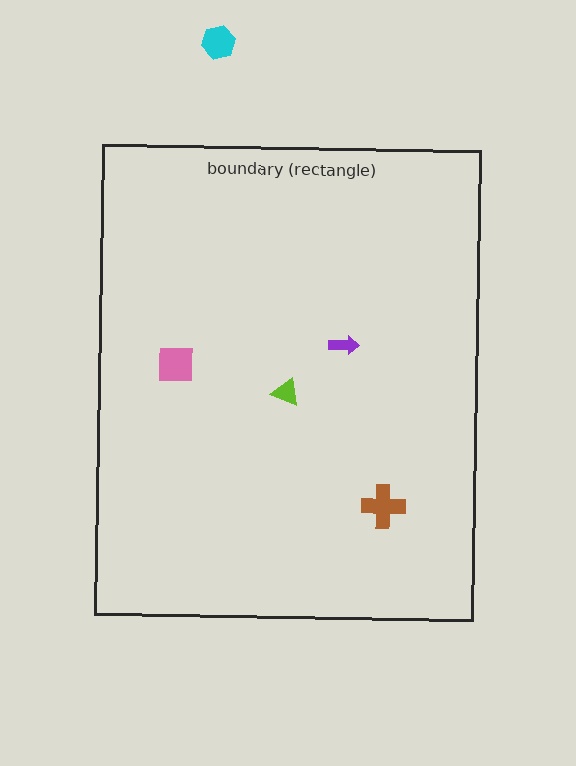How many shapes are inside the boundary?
4 inside, 1 outside.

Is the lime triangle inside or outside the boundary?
Inside.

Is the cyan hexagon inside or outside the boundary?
Outside.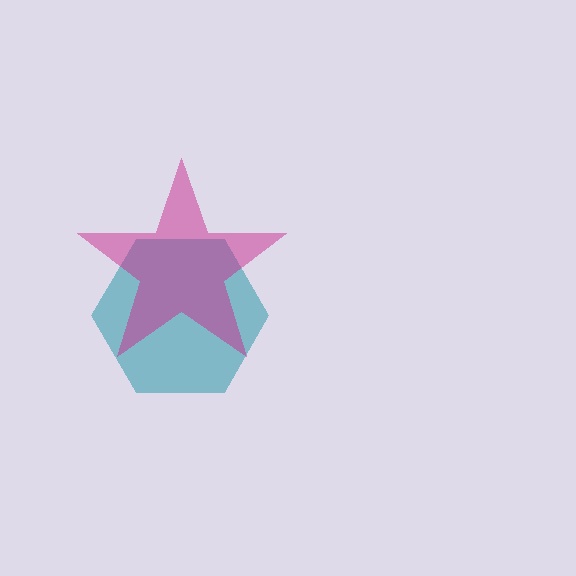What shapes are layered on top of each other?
The layered shapes are: a teal hexagon, a magenta star.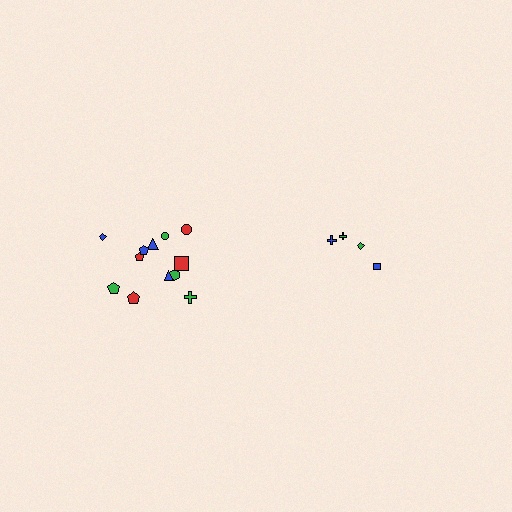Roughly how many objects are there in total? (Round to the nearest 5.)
Roughly 15 objects in total.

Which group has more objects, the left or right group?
The left group.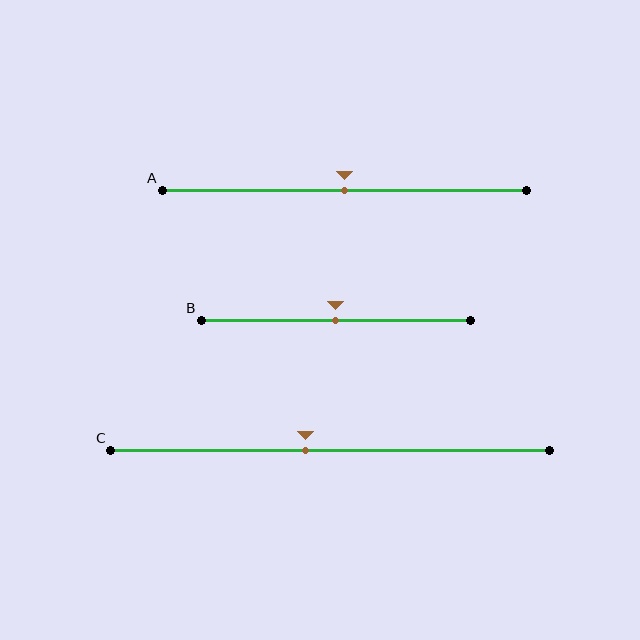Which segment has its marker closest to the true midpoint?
Segment A has its marker closest to the true midpoint.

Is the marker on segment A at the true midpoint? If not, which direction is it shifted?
Yes, the marker on segment A is at the true midpoint.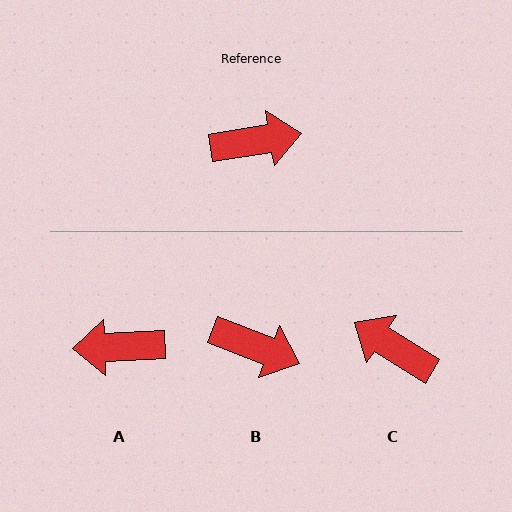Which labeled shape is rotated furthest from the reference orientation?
A, about 174 degrees away.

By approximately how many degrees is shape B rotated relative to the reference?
Approximately 30 degrees clockwise.